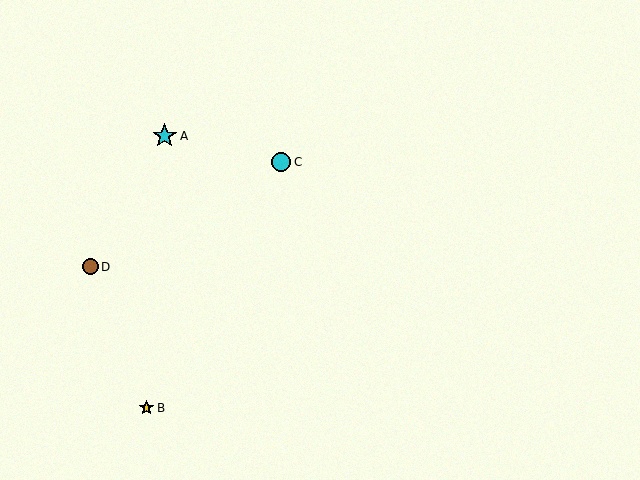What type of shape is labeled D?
Shape D is a brown circle.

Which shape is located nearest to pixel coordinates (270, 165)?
The cyan circle (labeled C) at (281, 162) is nearest to that location.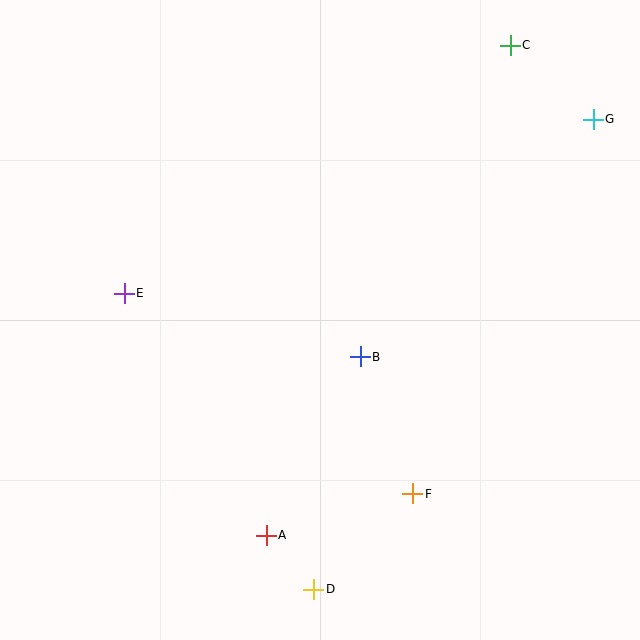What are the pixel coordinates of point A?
Point A is at (266, 535).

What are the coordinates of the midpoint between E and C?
The midpoint between E and C is at (317, 169).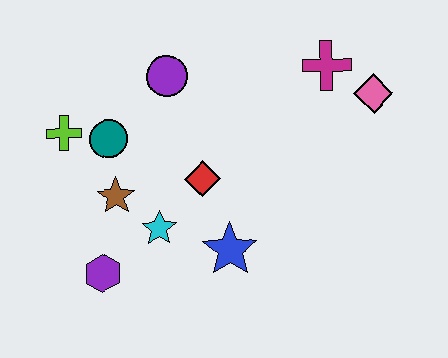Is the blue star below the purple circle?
Yes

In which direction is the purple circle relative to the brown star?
The purple circle is above the brown star.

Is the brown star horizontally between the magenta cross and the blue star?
No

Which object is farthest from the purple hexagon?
The pink diamond is farthest from the purple hexagon.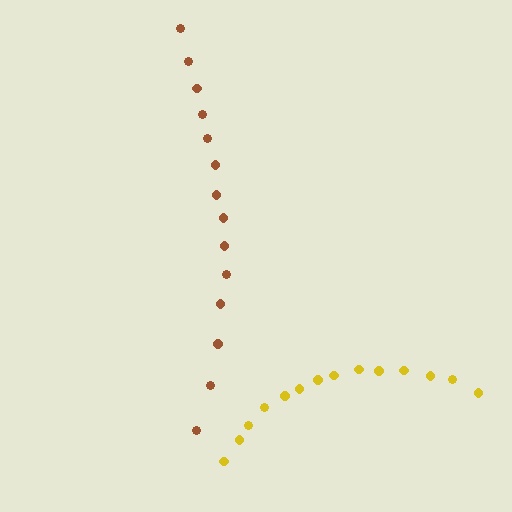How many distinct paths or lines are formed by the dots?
There are 2 distinct paths.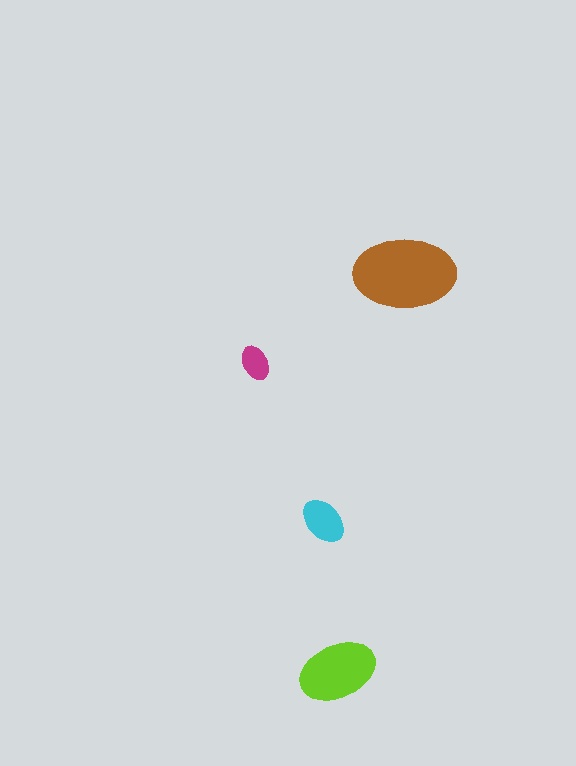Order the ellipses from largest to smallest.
the brown one, the lime one, the cyan one, the magenta one.